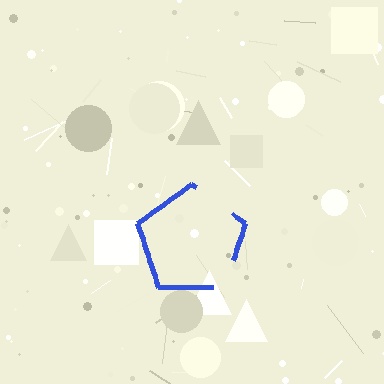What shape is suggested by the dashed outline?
The dashed outline suggests a pentagon.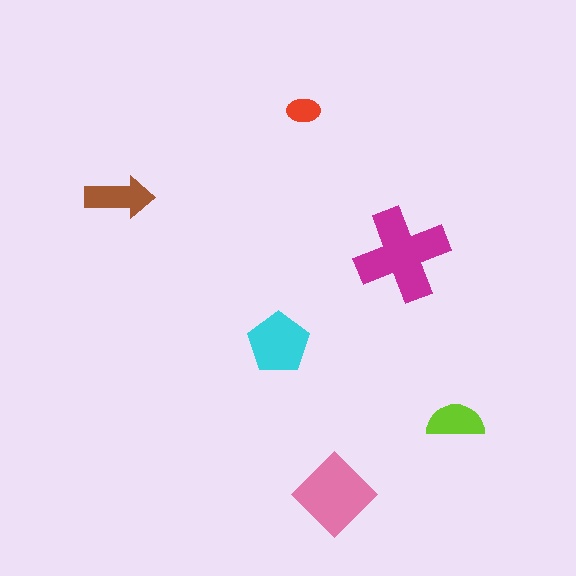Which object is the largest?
The magenta cross.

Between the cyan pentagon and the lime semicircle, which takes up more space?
The cyan pentagon.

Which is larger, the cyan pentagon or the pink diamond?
The pink diamond.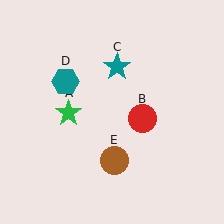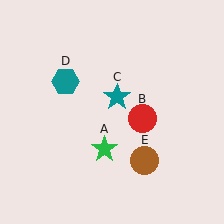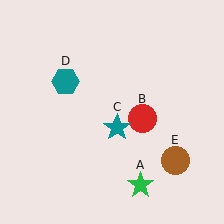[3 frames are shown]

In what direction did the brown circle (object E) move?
The brown circle (object E) moved right.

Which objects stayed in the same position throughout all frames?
Red circle (object B) and teal hexagon (object D) remained stationary.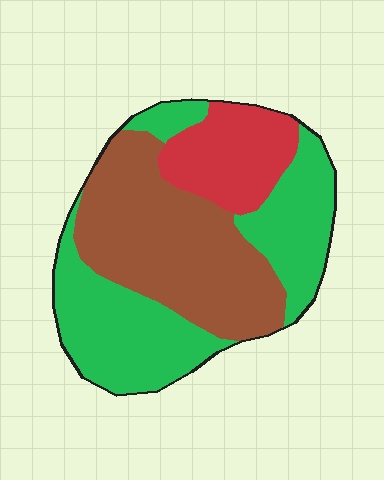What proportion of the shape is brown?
Brown takes up about two fifths (2/5) of the shape.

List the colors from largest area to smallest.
From largest to smallest: green, brown, red.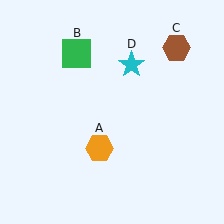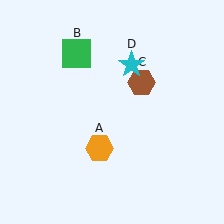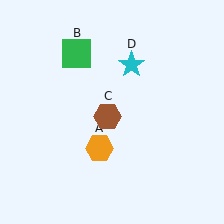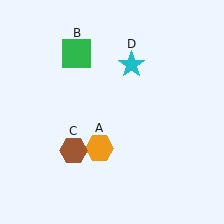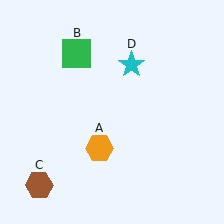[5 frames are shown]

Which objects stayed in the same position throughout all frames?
Orange hexagon (object A) and green square (object B) and cyan star (object D) remained stationary.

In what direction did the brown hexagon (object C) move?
The brown hexagon (object C) moved down and to the left.